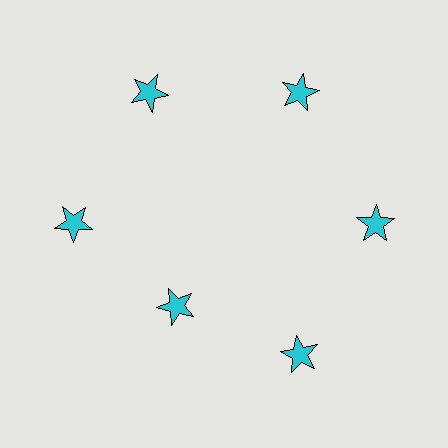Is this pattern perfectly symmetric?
No. The 6 cyan stars are arranged in a ring, but one element near the 7 o'clock position is pulled inward toward the center, breaking the 6-fold rotational symmetry.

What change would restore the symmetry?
The symmetry would be restored by moving it outward, back onto the ring so that all 6 stars sit at equal angles and equal distance from the center.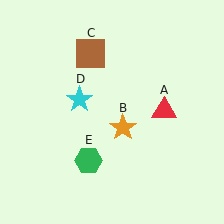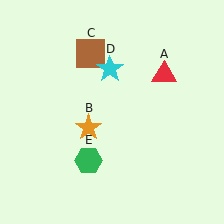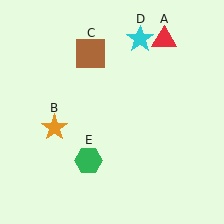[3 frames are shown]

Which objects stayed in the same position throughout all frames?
Brown square (object C) and green hexagon (object E) remained stationary.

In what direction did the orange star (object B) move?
The orange star (object B) moved left.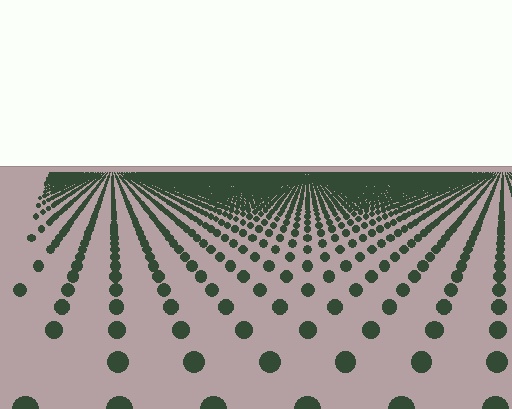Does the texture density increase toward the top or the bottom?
Density increases toward the top.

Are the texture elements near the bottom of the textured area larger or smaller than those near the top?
Larger. Near the bottom, elements are closer to the viewer and appear at a bigger on-screen size.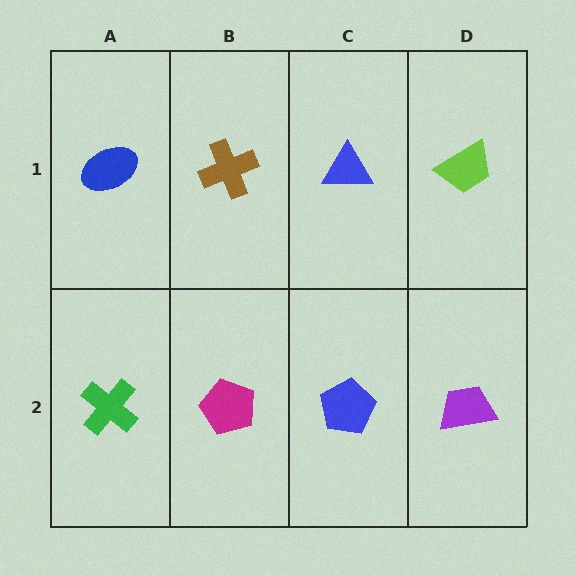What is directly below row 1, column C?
A blue pentagon.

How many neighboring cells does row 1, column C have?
3.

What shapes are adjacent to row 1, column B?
A magenta pentagon (row 2, column B), a blue ellipse (row 1, column A), a blue triangle (row 1, column C).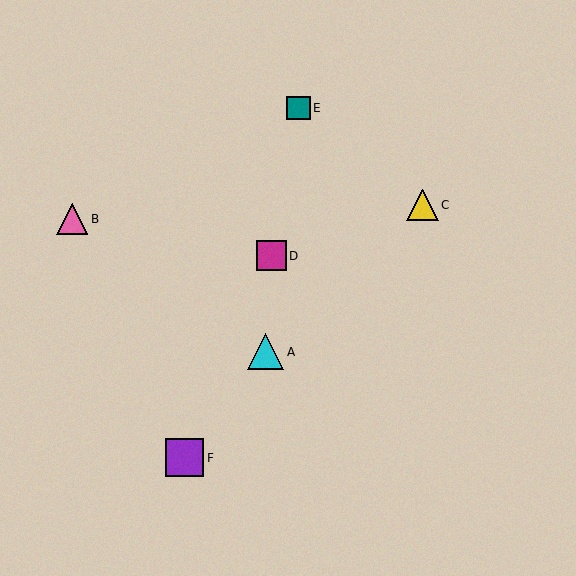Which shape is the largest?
The purple square (labeled F) is the largest.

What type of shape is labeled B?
Shape B is a pink triangle.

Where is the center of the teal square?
The center of the teal square is at (298, 108).